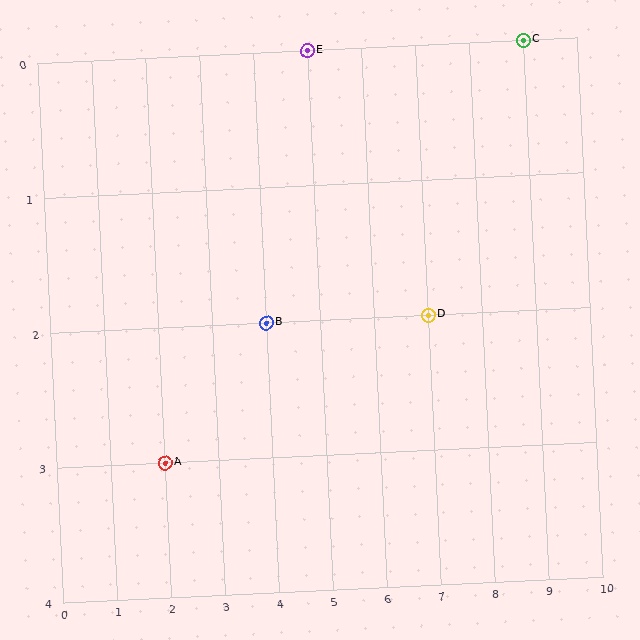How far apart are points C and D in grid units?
Points C and D are 2 columns and 2 rows apart (about 2.8 grid units diagonally).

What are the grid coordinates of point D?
Point D is at grid coordinates (7, 2).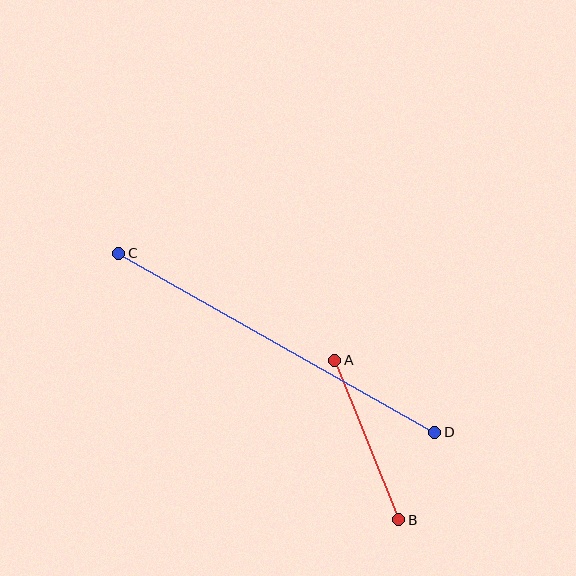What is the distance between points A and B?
The distance is approximately 172 pixels.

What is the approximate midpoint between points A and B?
The midpoint is at approximately (367, 440) pixels.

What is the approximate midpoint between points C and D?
The midpoint is at approximately (277, 343) pixels.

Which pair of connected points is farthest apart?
Points C and D are farthest apart.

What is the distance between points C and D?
The distance is approximately 363 pixels.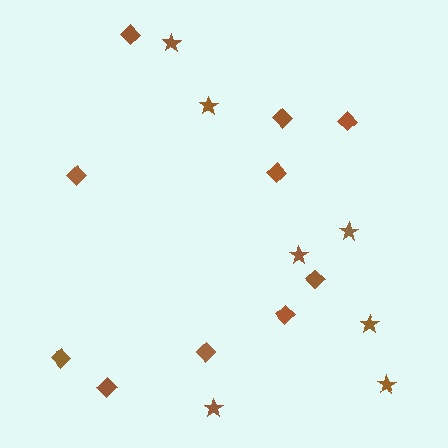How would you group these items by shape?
There are 2 groups: one group of stars (7) and one group of diamonds (10).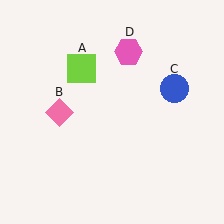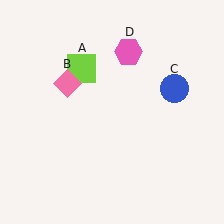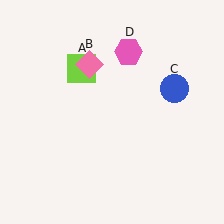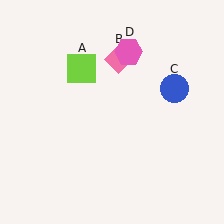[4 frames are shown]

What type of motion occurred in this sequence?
The pink diamond (object B) rotated clockwise around the center of the scene.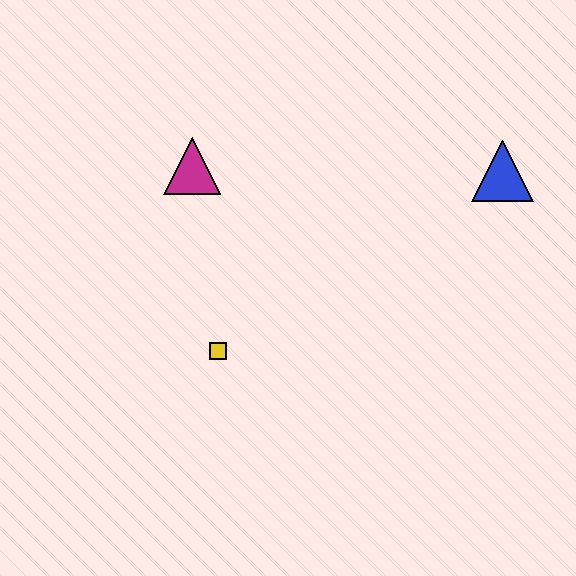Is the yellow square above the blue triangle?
No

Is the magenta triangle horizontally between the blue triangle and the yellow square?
No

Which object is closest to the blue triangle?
The magenta triangle is closest to the blue triangle.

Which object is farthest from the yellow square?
The blue triangle is farthest from the yellow square.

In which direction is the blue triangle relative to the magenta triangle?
The blue triangle is to the right of the magenta triangle.